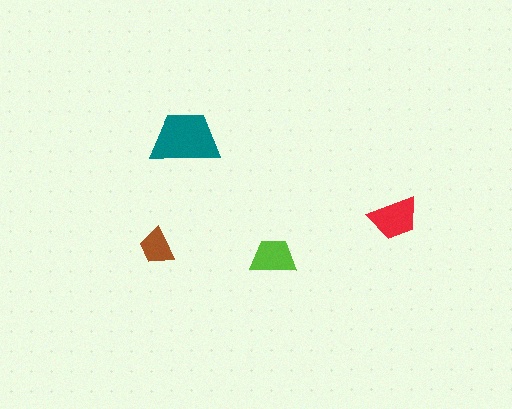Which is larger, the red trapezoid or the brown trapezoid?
The red one.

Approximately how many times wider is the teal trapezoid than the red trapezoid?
About 1.5 times wider.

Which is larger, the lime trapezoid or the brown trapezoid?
The lime one.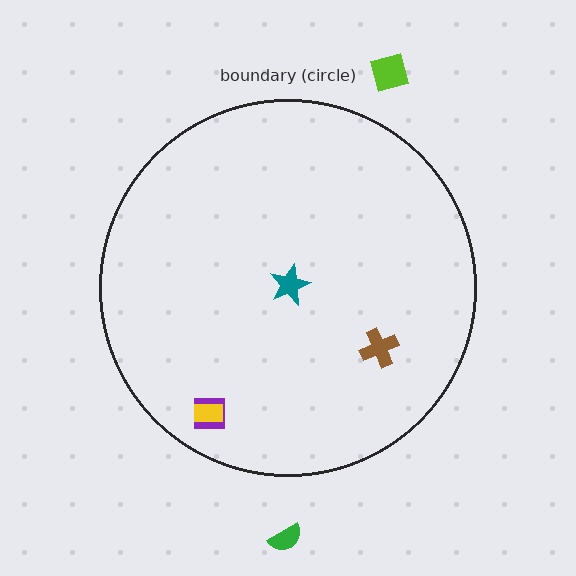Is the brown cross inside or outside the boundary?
Inside.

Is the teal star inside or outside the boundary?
Inside.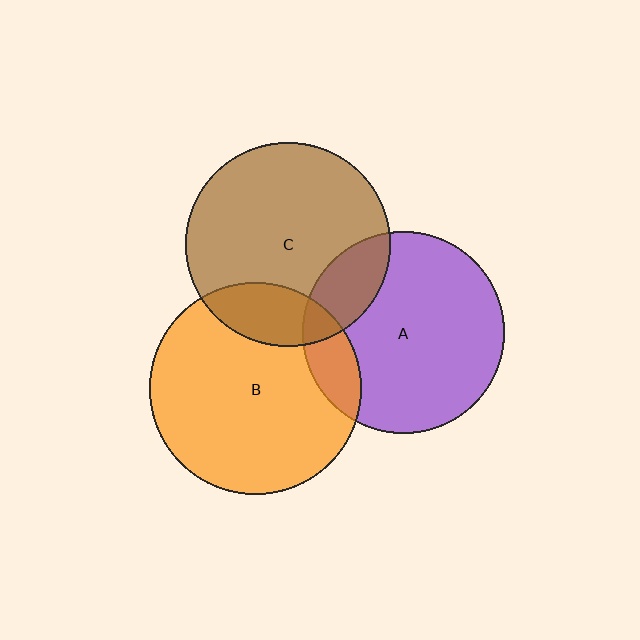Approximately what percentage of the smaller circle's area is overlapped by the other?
Approximately 15%.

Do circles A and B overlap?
Yes.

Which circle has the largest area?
Circle B (orange).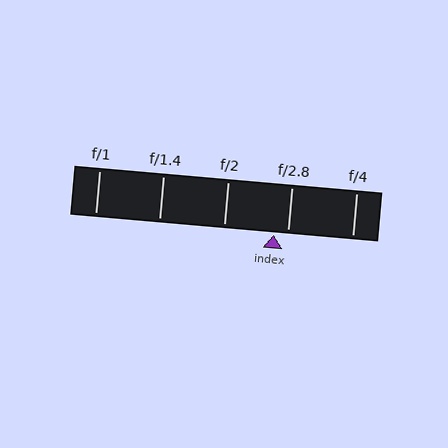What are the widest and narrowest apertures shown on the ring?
The widest aperture shown is f/1 and the narrowest is f/4.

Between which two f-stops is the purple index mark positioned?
The index mark is between f/2 and f/2.8.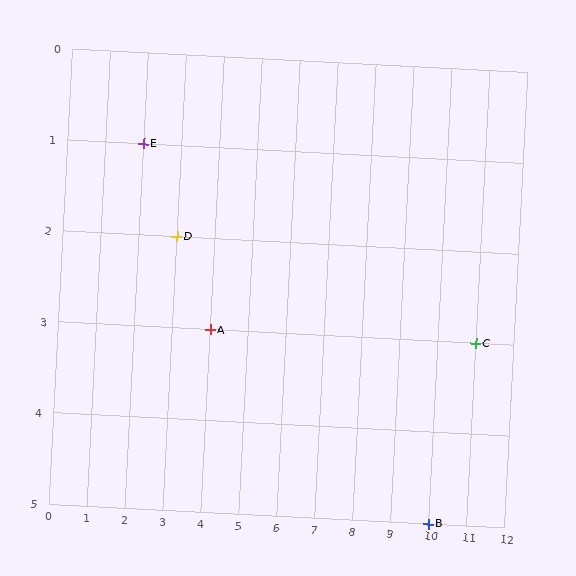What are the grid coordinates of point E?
Point E is at grid coordinates (2, 1).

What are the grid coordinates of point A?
Point A is at grid coordinates (4, 3).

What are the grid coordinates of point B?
Point B is at grid coordinates (10, 5).